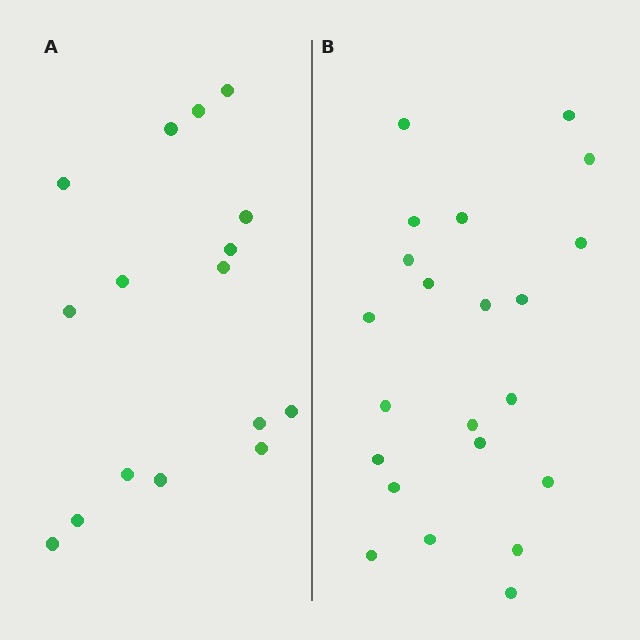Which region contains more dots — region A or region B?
Region B (the right region) has more dots.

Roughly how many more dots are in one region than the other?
Region B has about 6 more dots than region A.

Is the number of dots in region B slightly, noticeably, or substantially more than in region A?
Region B has noticeably more, but not dramatically so. The ratio is roughly 1.4 to 1.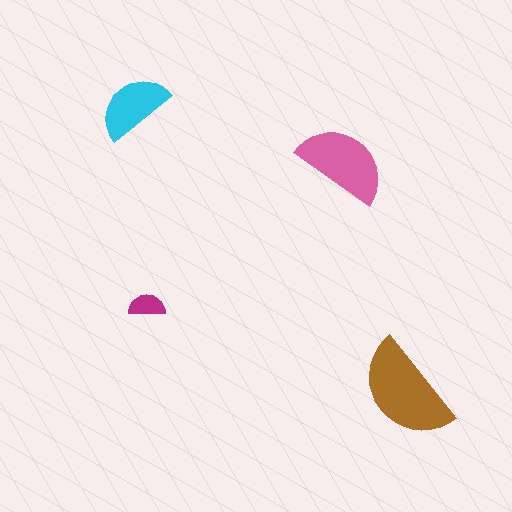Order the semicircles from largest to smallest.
the brown one, the pink one, the cyan one, the magenta one.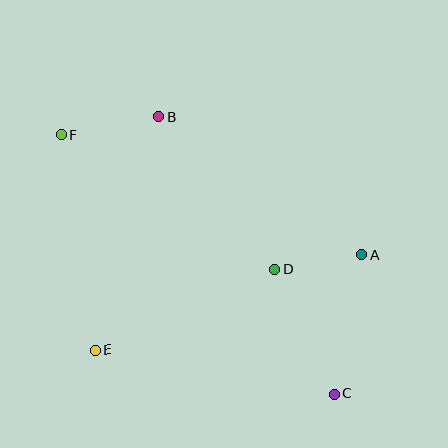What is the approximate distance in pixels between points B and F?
The distance between B and F is approximately 99 pixels.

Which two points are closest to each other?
Points A and D are closest to each other.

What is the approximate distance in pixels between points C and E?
The distance between C and E is approximately 243 pixels.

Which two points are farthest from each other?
Points C and F are farthest from each other.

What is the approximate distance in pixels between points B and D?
The distance between B and D is approximately 192 pixels.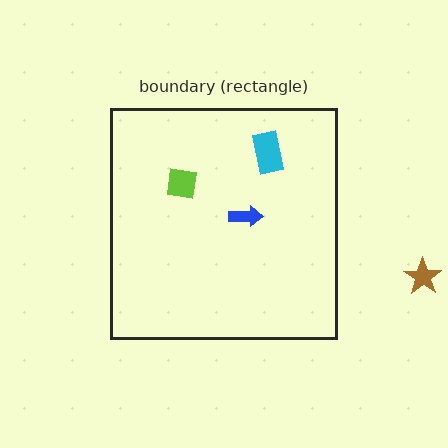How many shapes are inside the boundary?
3 inside, 1 outside.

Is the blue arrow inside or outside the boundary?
Inside.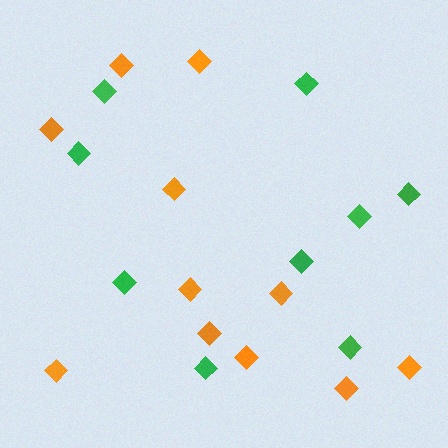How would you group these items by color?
There are 2 groups: one group of green diamonds (9) and one group of orange diamonds (11).